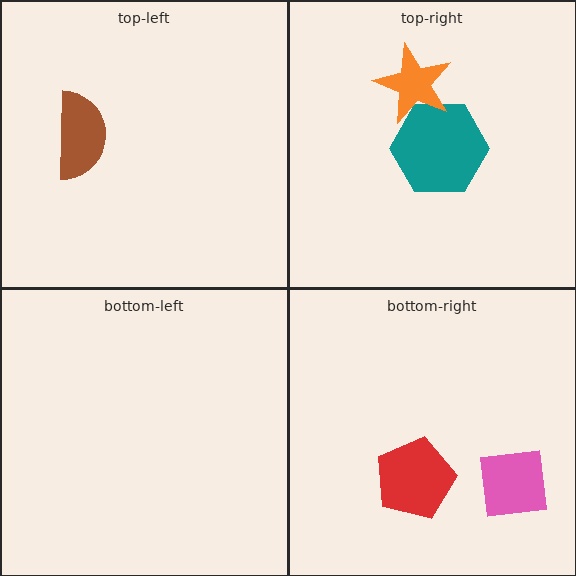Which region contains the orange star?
The top-right region.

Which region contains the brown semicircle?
The top-left region.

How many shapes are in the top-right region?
2.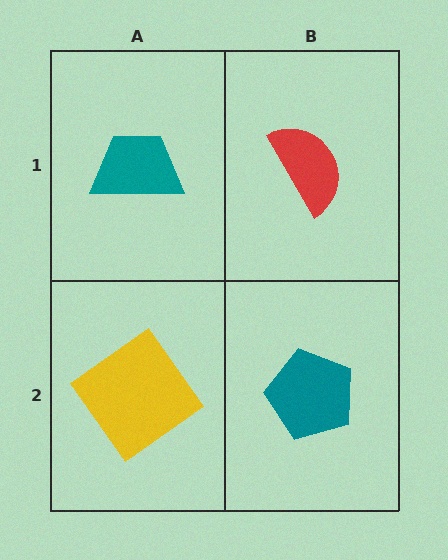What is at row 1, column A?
A teal trapezoid.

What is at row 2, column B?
A teal pentagon.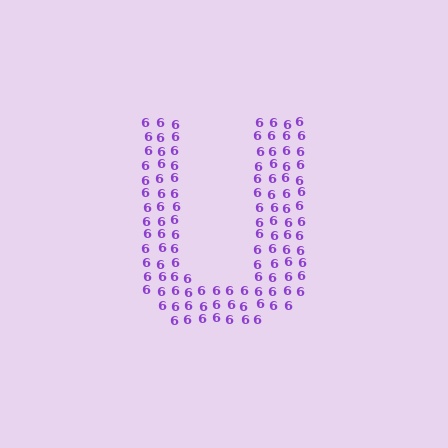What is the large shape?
The large shape is the letter U.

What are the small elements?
The small elements are digit 6's.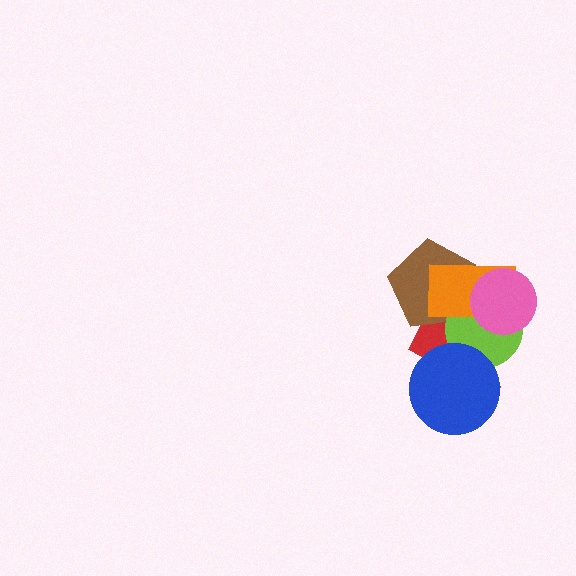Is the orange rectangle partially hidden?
Yes, it is partially covered by another shape.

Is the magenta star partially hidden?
Yes, it is partially covered by another shape.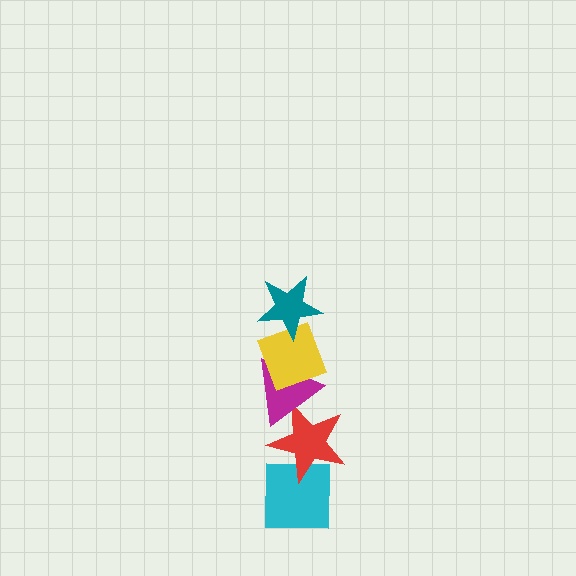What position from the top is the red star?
The red star is 4th from the top.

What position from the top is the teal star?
The teal star is 1st from the top.